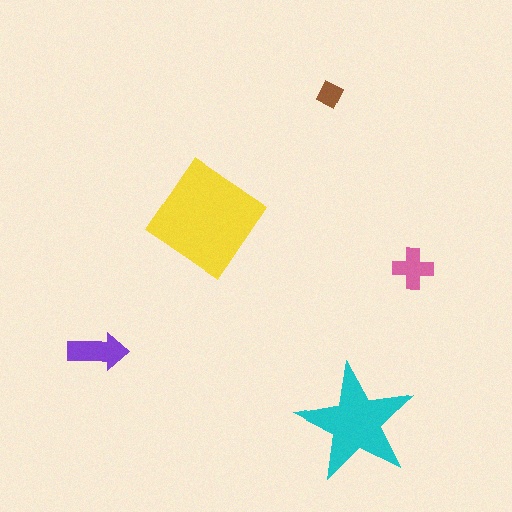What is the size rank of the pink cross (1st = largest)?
4th.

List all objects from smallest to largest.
The brown diamond, the pink cross, the purple arrow, the cyan star, the yellow diamond.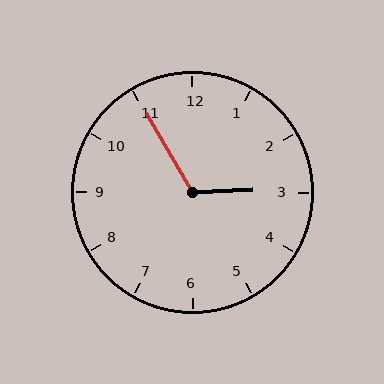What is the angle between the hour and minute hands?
Approximately 118 degrees.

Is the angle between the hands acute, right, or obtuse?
It is obtuse.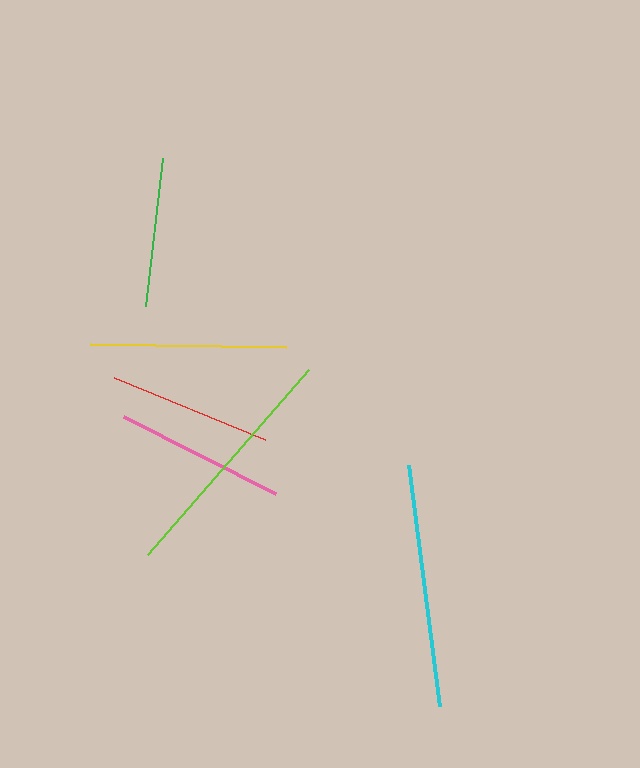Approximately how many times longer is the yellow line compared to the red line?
The yellow line is approximately 1.2 times the length of the red line.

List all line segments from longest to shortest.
From longest to shortest: lime, cyan, yellow, pink, red, green.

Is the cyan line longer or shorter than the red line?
The cyan line is longer than the red line.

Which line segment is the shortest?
The green line is the shortest at approximately 149 pixels.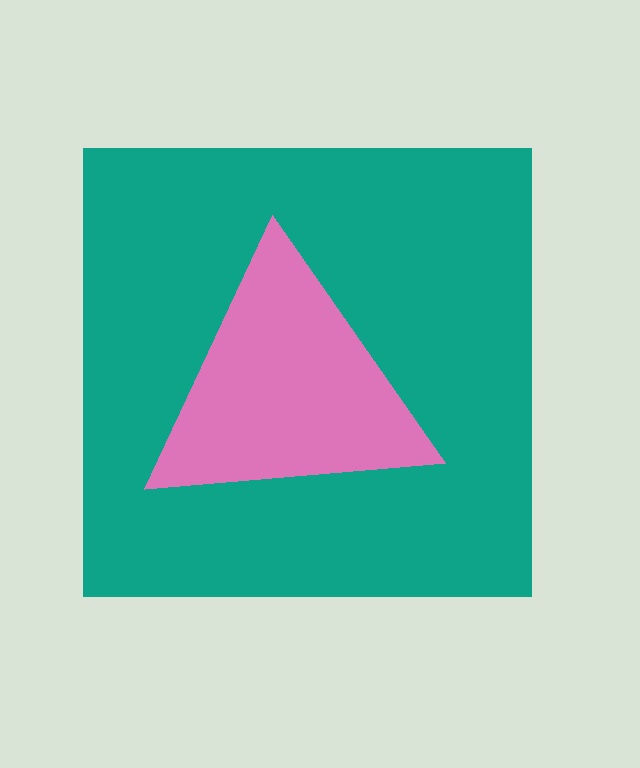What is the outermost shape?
The teal square.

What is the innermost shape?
The pink triangle.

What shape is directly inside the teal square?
The pink triangle.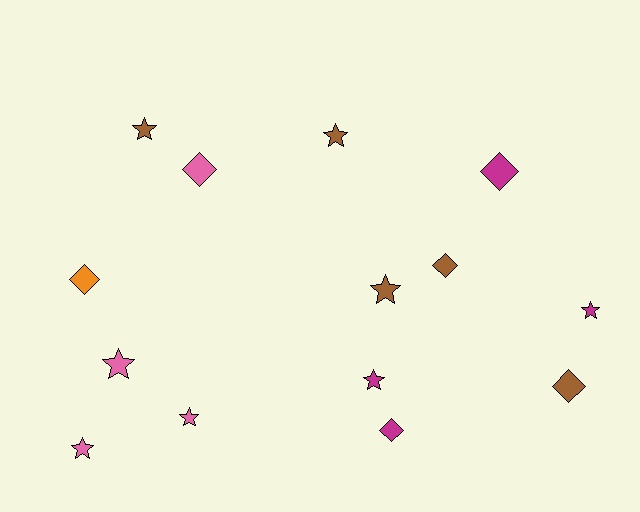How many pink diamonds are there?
There is 1 pink diamond.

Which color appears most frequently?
Brown, with 5 objects.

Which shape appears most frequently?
Star, with 8 objects.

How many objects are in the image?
There are 14 objects.